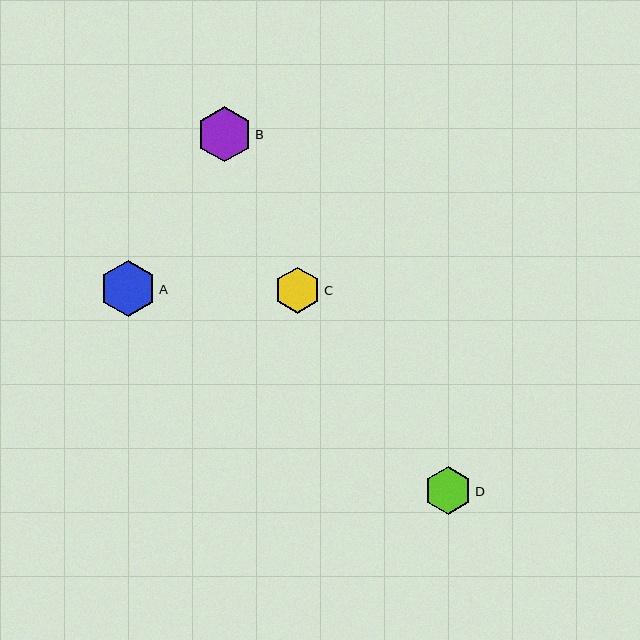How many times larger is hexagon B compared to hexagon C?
Hexagon B is approximately 1.2 times the size of hexagon C.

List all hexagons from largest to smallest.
From largest to smallest: A, B, D, C.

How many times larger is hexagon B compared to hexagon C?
Hexagon B is approximately 1.2 times the size of hexagon C.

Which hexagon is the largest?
Hexagon A is the largest with a size of approximately 56 pixels.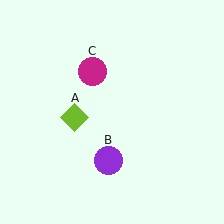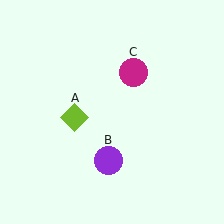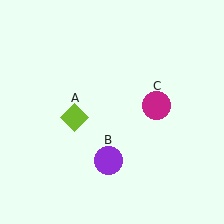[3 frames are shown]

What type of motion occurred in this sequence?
The magenta circle (object C) rotated clockwise around the center of the scene.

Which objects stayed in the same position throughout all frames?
Lime diamond (object A) and purple circle (object B) remained stationary.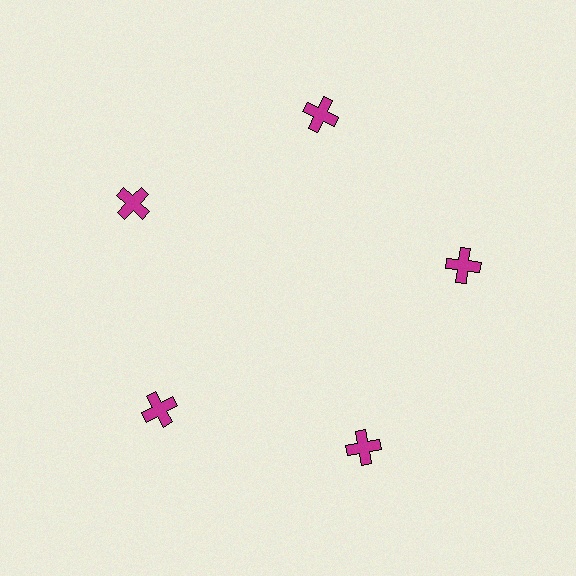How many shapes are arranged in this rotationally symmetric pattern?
There are 5 shapes, arranged in 5 groups of 1.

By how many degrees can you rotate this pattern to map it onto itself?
The pattern maps onto itself every 72 degrees of rotation.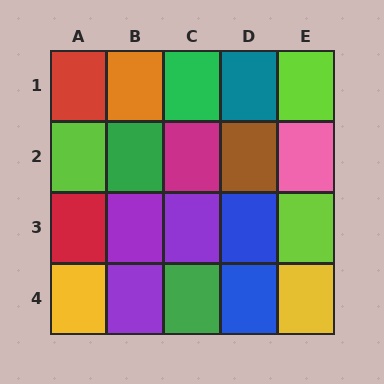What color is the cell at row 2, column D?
Brown.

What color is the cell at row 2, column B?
Green.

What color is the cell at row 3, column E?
Lime.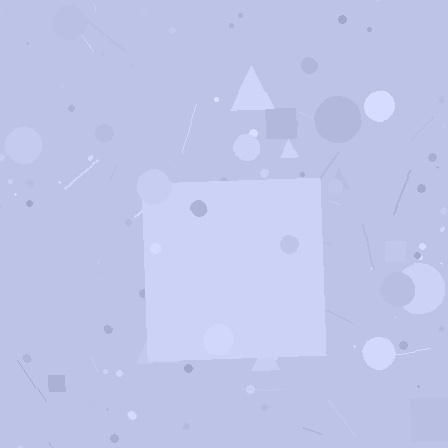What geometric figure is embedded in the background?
A square is embedded in the background.